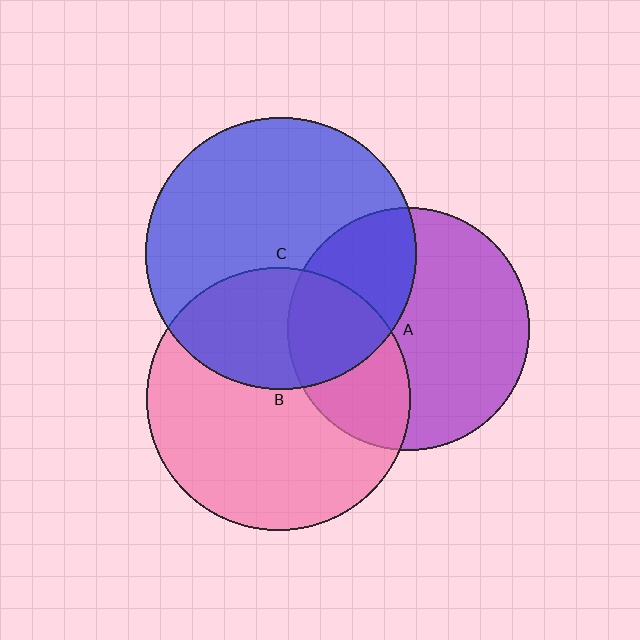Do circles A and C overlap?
Yes.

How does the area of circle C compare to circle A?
Approximately 1.3 times.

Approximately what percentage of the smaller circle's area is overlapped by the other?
Approximately 35%.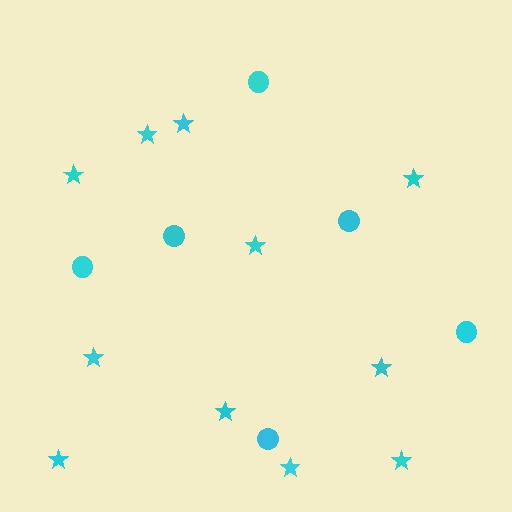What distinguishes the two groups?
There are 2 groups: one group of stars (11) and one group of circles (6).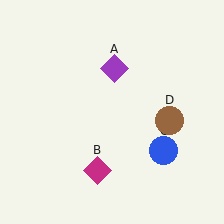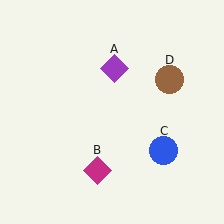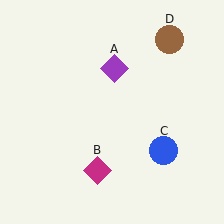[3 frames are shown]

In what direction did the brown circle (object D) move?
The brown circle (object D) moved up.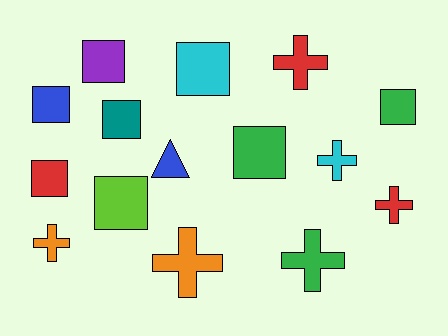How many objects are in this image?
There are 15 objects.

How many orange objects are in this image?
There are 2 orange objects.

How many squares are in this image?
There are 8 squares.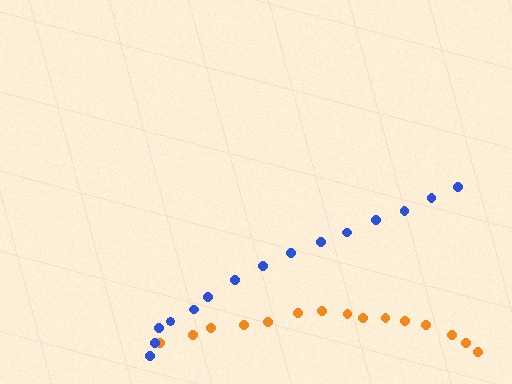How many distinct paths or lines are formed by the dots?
There are 2 distinct paths.